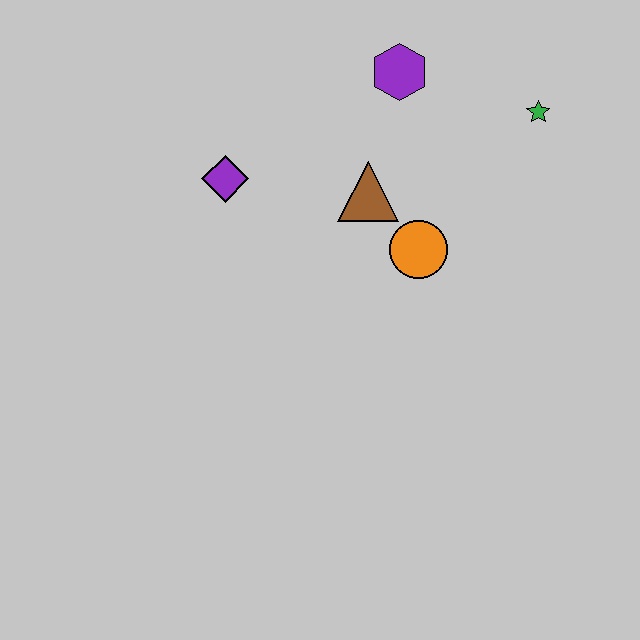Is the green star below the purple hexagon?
Yes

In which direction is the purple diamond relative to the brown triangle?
The purple diamond is to the left of the brown triangle.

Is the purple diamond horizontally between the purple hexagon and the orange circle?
No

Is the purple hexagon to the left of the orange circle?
Yes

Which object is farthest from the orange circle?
The purple diamond is farthest from the orange circle.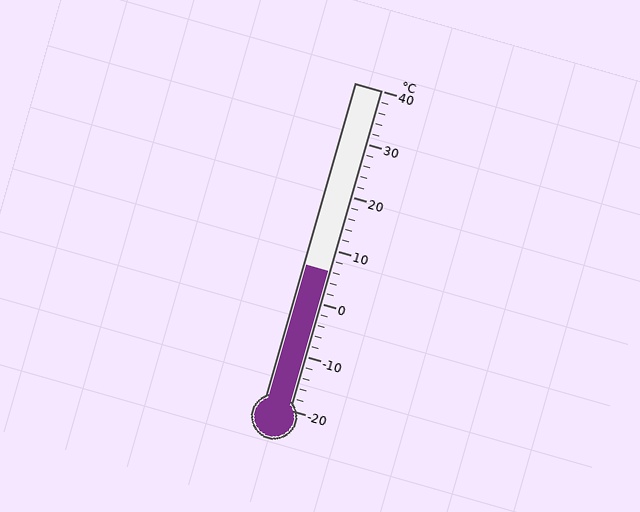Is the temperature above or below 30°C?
The temperature is below 30°C.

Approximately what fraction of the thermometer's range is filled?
The thermometer is filled to approximately 45% of its range.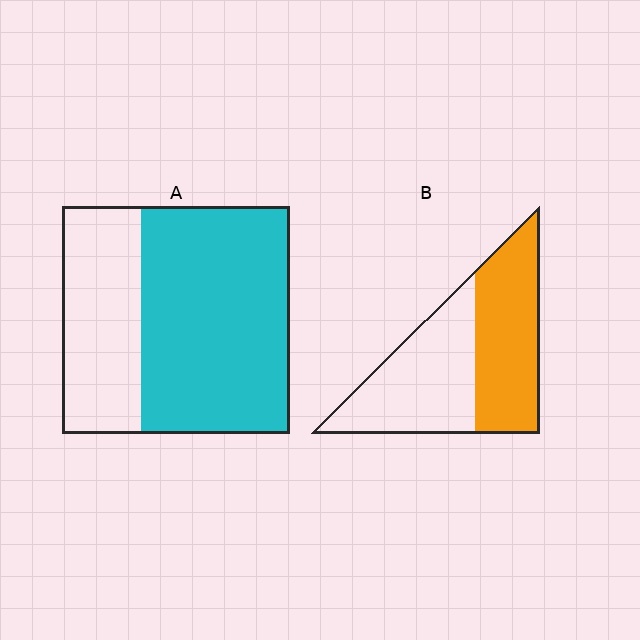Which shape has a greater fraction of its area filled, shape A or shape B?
Shape A.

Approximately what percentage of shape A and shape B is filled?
A is approximately 65% and B is approximately 50%.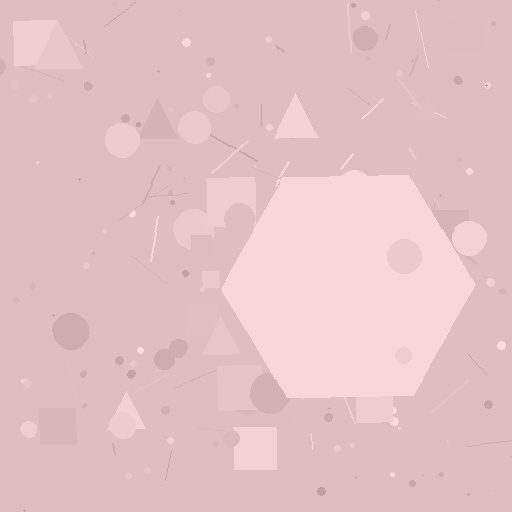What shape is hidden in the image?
A hexagon is hidden in the image.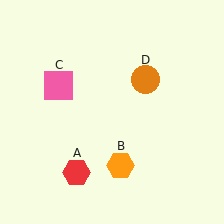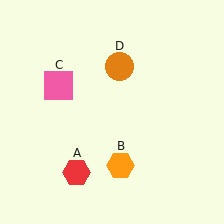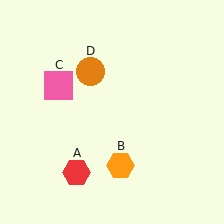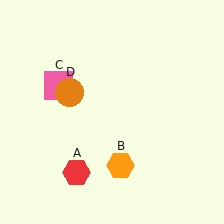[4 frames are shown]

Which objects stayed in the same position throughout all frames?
Red hexagon (object A) and orange hexagon (object B) and pink square (object C) remained stationary.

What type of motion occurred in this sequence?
The orange circle (object D) rotated counterclockwise around the center of the scene.